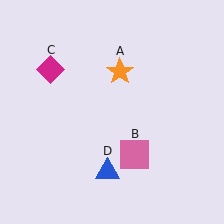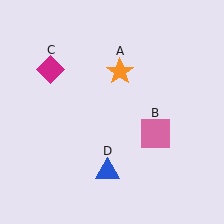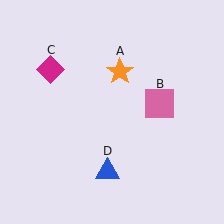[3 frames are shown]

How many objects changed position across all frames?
1 object changed position: pink square (object B).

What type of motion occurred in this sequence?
The pink square (object B) rotated counterclockwise around the center of the scene.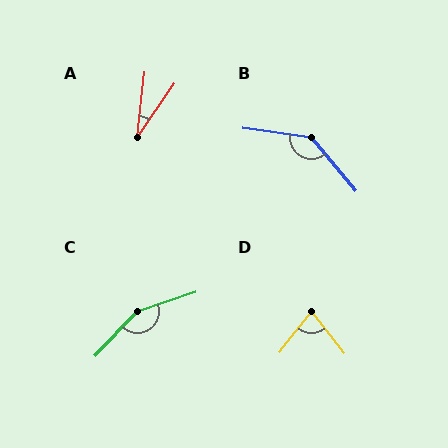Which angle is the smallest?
A, at approximately 28 degrees.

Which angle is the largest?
C, at approximately 152 degrees.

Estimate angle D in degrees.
Approximately 76 degrees.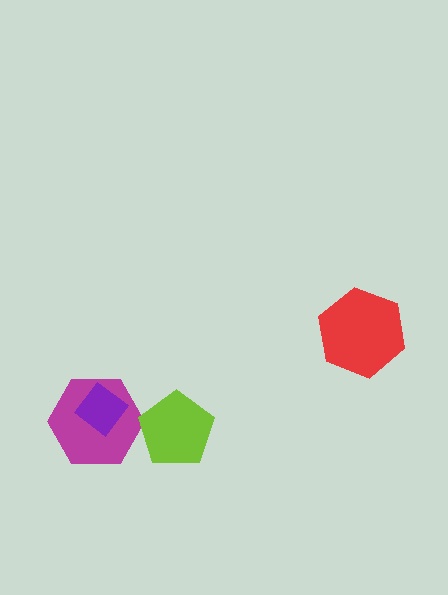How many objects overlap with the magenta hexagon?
1 object overlaps with the magenta hexagon.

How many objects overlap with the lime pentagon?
0 objects overlap with the lime pentagon.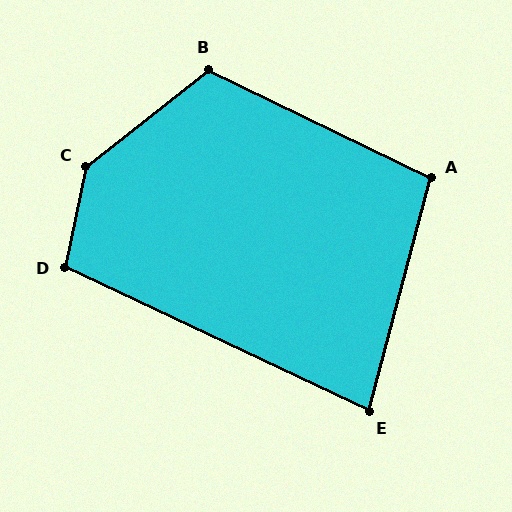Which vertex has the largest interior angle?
C, at approximately 140 degrees.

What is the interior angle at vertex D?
Approximately 103 degrees (obtuse).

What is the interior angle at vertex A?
Approximately 101 degrees (obtuse).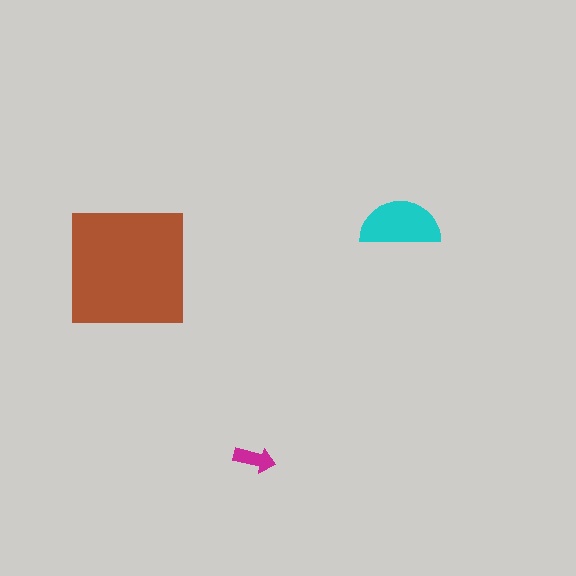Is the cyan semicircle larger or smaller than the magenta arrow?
Larger.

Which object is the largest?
The brown square.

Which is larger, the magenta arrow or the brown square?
The brown square.